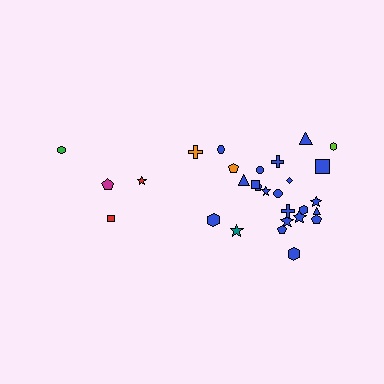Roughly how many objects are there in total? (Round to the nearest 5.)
Roughly 30 objects in total.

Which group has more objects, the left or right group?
The right group.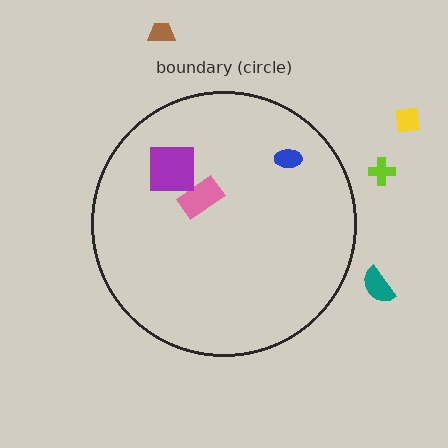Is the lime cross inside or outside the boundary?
Outside.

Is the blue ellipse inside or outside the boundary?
Inside.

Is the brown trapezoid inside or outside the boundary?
Outside.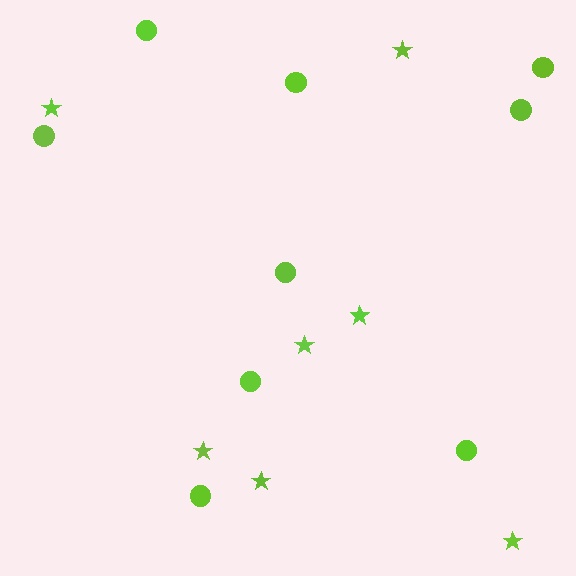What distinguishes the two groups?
There are 2 groups: one group of stars (7) and one group of circles (9).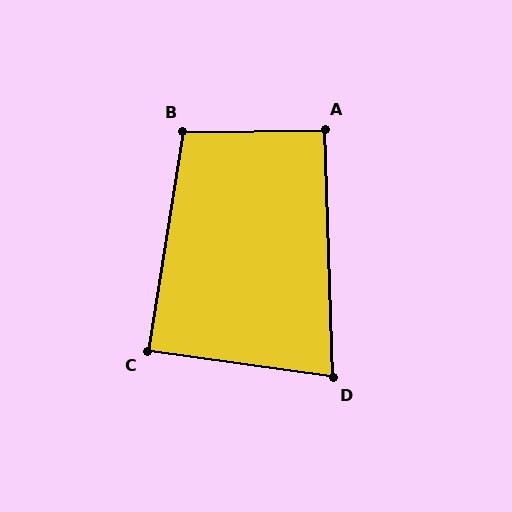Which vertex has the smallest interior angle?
D, at approximately 80 degrees.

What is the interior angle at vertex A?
Approximately 91 degrees (approximately right).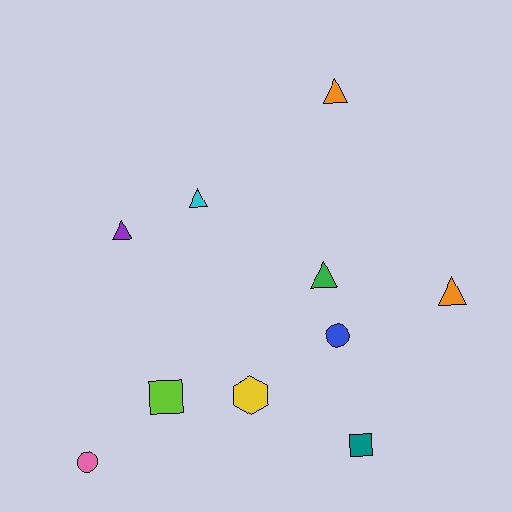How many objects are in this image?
There are 10 objects.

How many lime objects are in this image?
There is 1 lime object.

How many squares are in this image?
There are 2 squares.